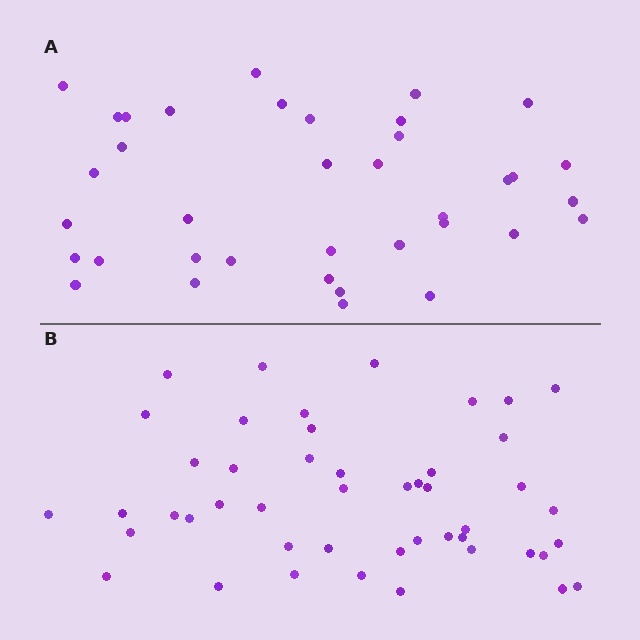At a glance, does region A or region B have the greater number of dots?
Region B (the bottom region) has more dots.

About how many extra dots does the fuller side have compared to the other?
Region B has roughly 10 or so more dots than region A.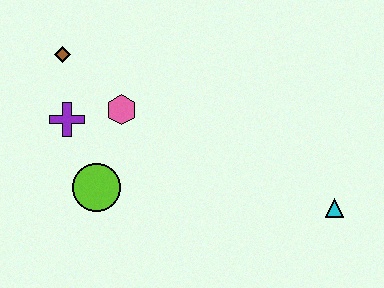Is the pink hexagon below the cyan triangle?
No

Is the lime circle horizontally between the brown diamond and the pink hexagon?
Yes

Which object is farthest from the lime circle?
The cyan triangle is farthest from the lime circle.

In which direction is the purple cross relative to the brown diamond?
The purple cross is below the brown diamond.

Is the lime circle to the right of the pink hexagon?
No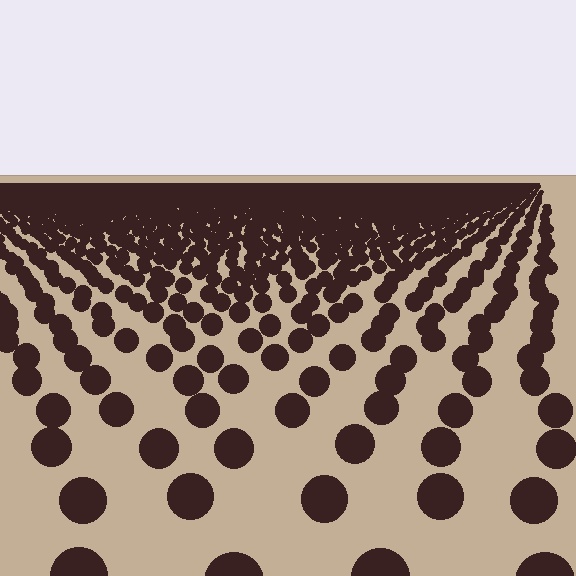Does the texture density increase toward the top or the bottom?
Density increases toward the top.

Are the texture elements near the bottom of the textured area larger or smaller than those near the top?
Larger. Near the bottom, elements are closer to the viewer and appear at a bigger on-screen size.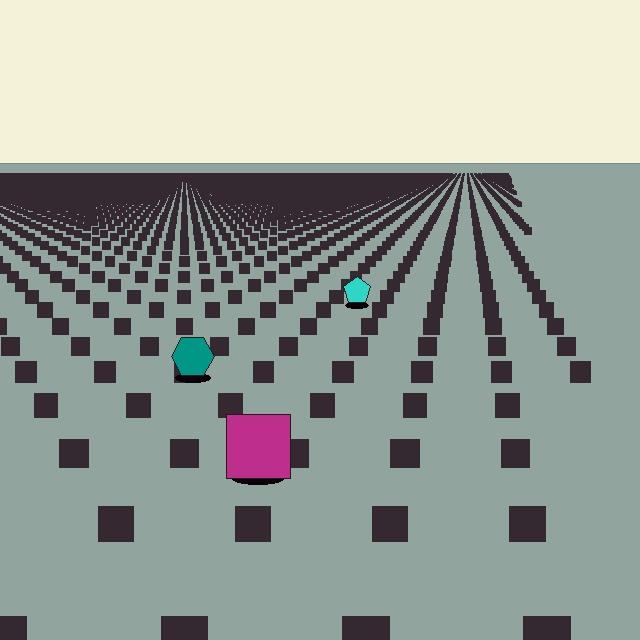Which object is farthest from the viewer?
The cyan pentagon is farthest from the viewer. It appears smaller and the ground texture around it is denser.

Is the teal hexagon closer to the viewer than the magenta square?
No. The magenta square is closer — you can tell from the texture gradient: the ground texture is coarser near it.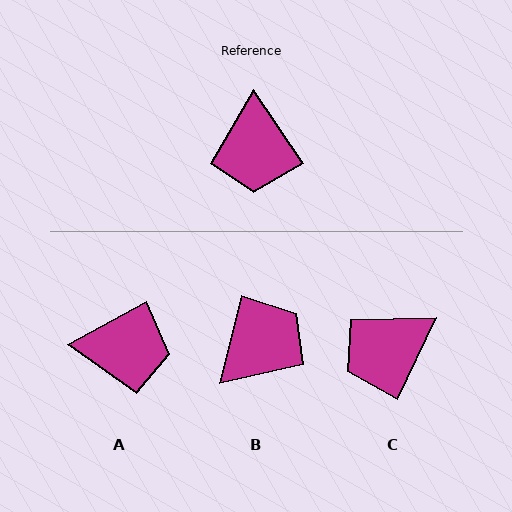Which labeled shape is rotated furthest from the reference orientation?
B, about 132 degrees away.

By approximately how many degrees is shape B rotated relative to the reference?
Approximately 132 degrees counter-clockwise.